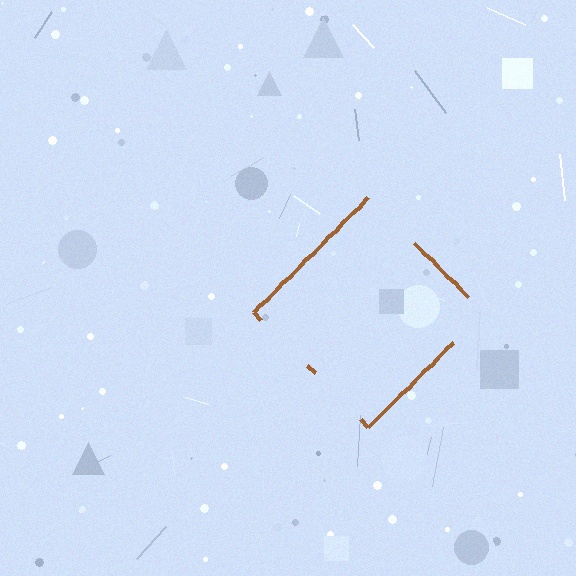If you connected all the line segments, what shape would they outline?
They would outline a diamond.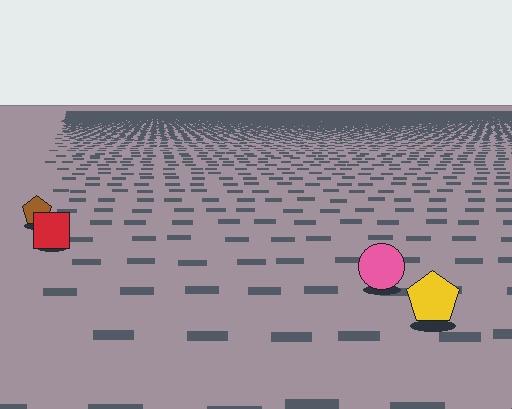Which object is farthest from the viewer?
The brown pentagon is farthest from the viewer. It appears smaller and the ground texture around it is denser.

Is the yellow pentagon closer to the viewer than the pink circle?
Yes. The yellow pentagon is closer — you can tell from the texture gradient: the ground texture is coarser near it.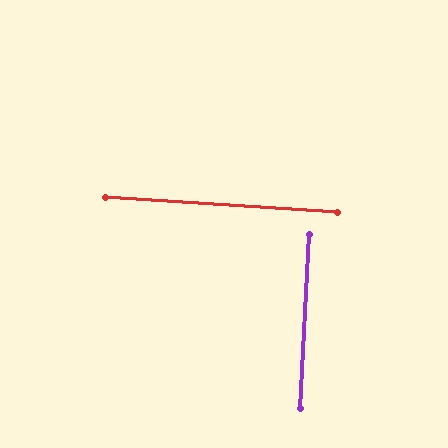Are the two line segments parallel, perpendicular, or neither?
Perpendicular — they meet at approximately 89°.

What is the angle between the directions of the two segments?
Approximately 89 degrees.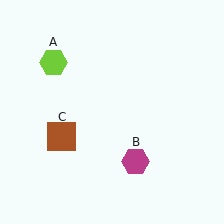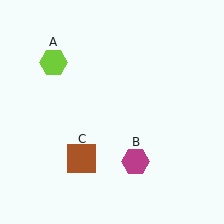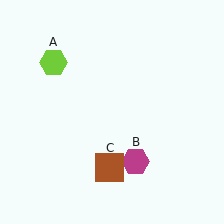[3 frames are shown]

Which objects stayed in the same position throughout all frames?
Lime hexagon (object A) and magenta hexagon (object B) remained stationary.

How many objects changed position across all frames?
1 object changed position: brown square (object C).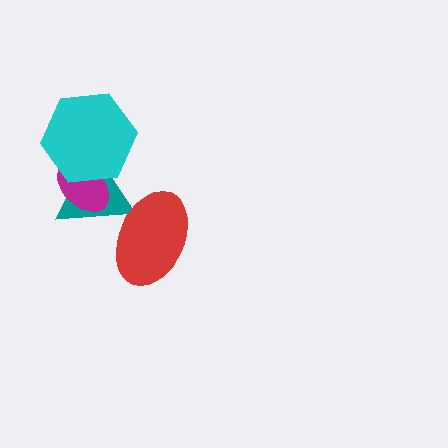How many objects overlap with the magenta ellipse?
2 objects overlap with the magenta ellipse.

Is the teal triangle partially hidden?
Yes, it is partially covered by another shape.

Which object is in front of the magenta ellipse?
The cyan hexagon is in front of the magenta ellipse.